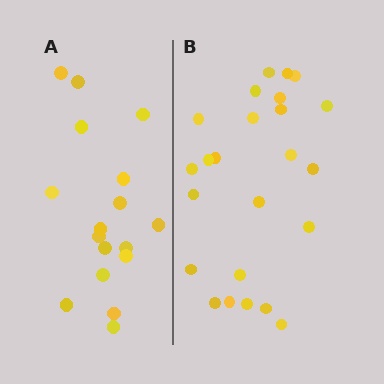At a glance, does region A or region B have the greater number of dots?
Region B (the right region) has more dots.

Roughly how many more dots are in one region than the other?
Region B has roughly 8 or so more dots than region A.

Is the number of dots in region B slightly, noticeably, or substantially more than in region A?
Region B has noticeably more, but not dramatically so. The ratio is roughly 1.4 to 1.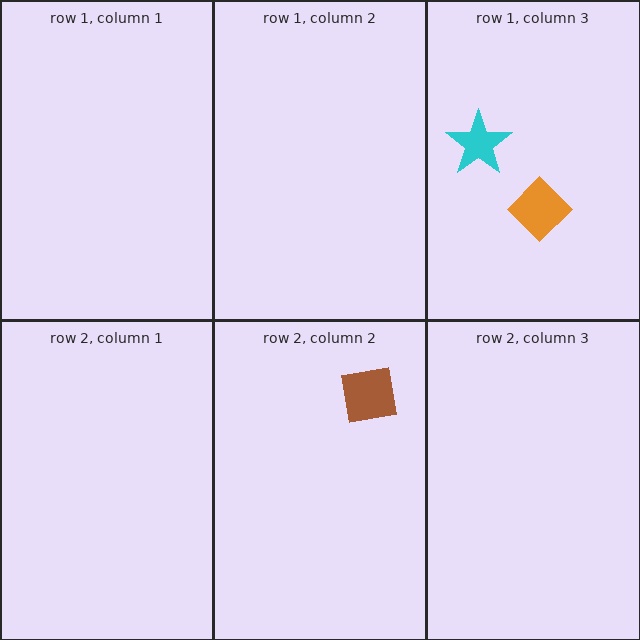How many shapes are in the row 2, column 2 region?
1.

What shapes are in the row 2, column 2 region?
The brown square.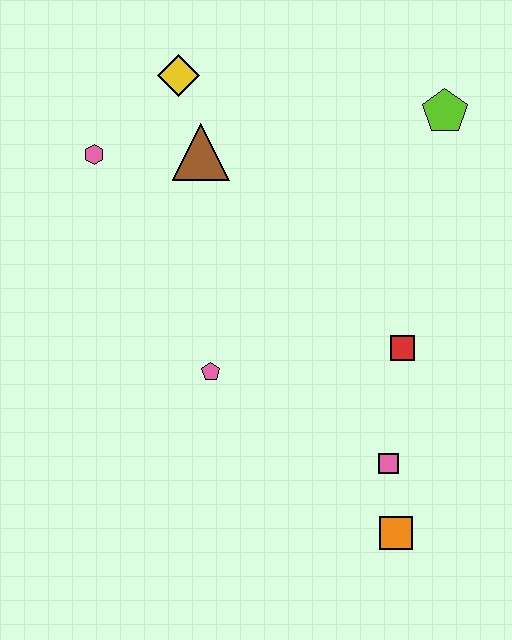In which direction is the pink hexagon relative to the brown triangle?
The pink hexagon is to the left of the brown triangle.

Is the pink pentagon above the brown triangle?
No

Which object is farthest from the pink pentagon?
The lime pentagon is farthest from the pink pentagon.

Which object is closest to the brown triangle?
The yellow diamond is closest to the brown triangle.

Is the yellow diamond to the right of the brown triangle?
No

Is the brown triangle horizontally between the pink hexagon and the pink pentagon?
Yes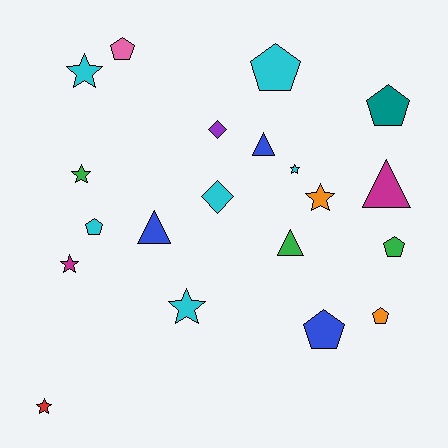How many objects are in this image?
There are 20 objects.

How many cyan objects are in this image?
There are 6 cyan objects.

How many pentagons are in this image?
There are 7 pentagons.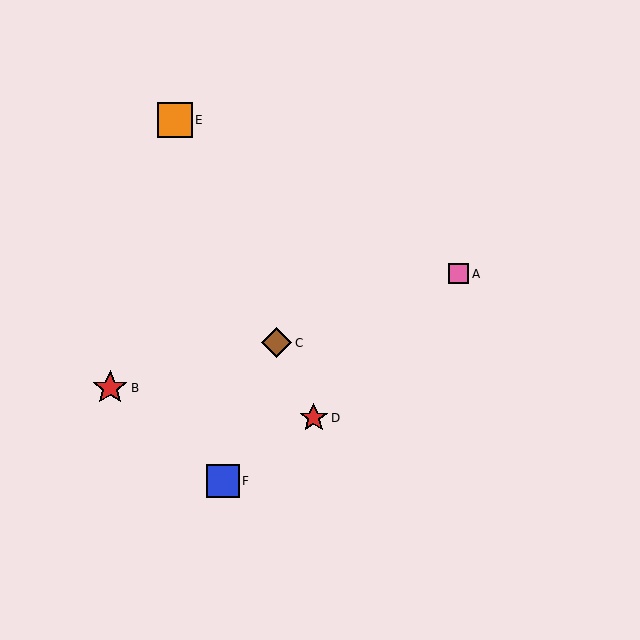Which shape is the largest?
The orange square (labeled E) is the largest.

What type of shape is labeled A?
Shape A is a pink square.